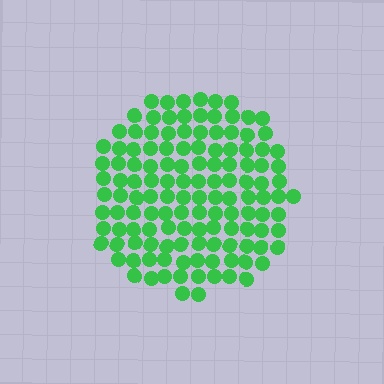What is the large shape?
The large shape is a circle.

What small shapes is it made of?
It is made of small circles.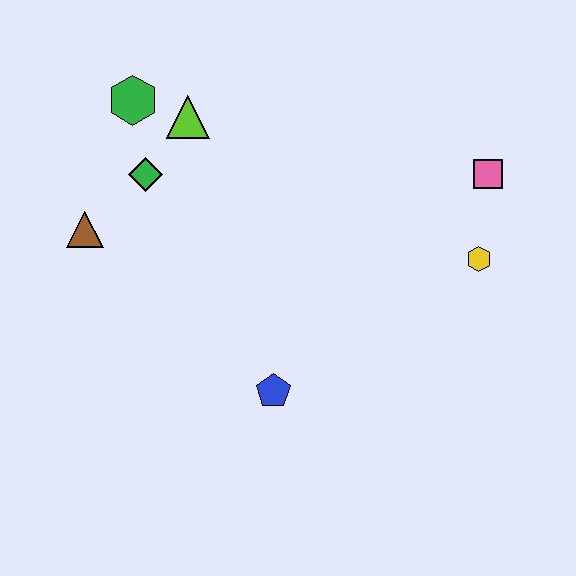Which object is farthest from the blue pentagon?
The green hexagon is farthest from the blue pentagon.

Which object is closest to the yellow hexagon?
The pink square is closest to the yellow hexagon.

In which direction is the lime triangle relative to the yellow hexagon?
The lime triangle is to the left of the yellow hexagon.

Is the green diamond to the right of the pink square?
No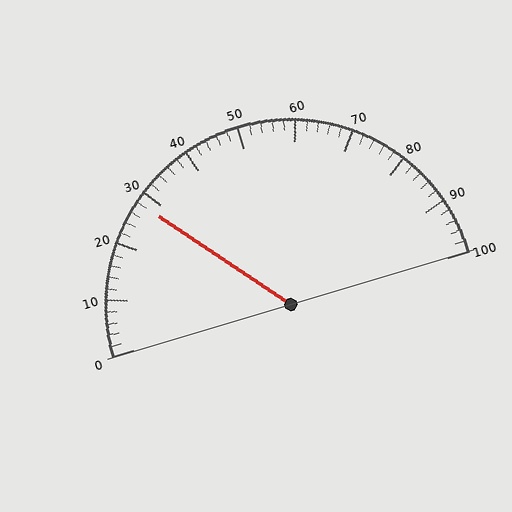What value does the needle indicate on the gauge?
The needle indicates approximately 28.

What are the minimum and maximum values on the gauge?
The gauge ranges from 0 to 100.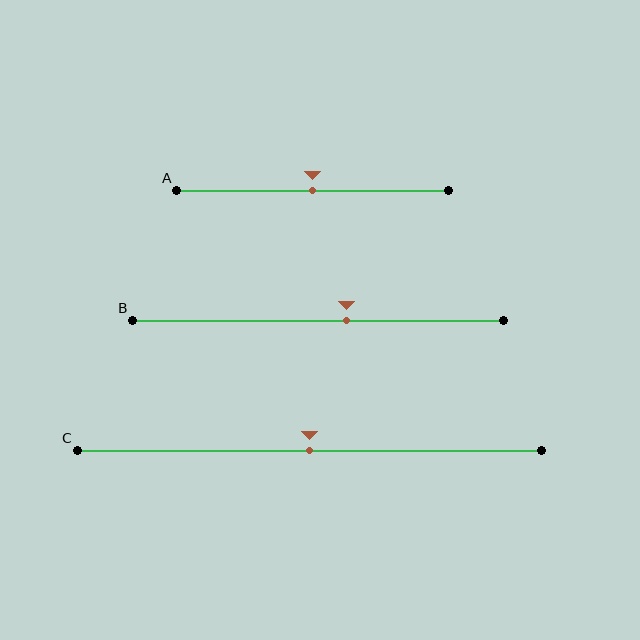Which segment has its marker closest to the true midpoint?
Segment A has its marker closest to the true midpoint.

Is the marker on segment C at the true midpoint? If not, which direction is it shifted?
Yes, the marker on segment C is at the true midpoint.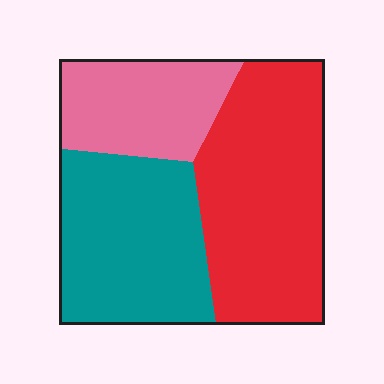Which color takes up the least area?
Pink, at roughly 20%.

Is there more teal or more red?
Red.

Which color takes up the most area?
Red, at roughly 45%.